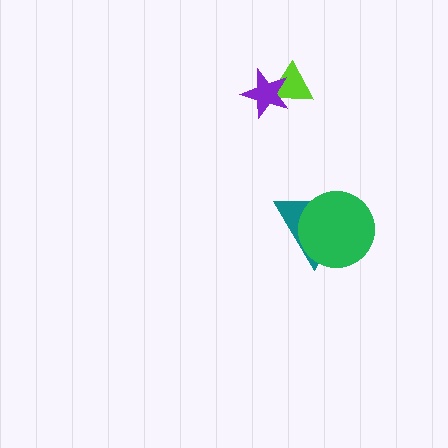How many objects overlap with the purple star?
1 object overlaps with the purple star.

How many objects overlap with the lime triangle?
1 object overlaps with the lime triangle.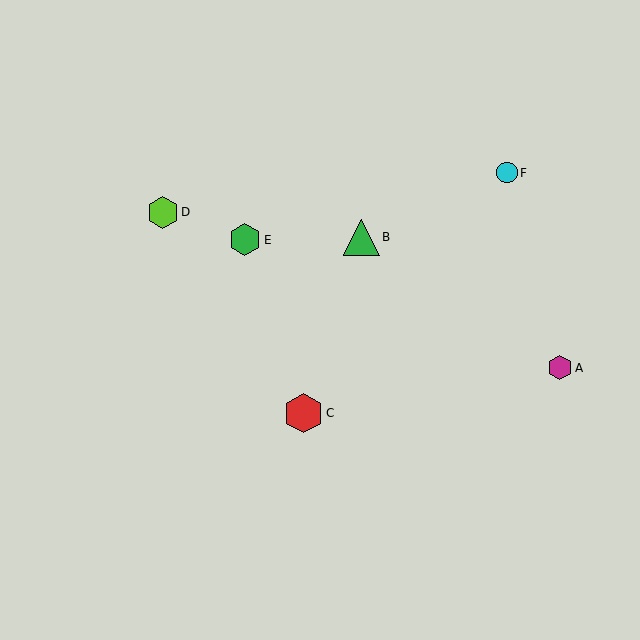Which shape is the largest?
The red hexagon (labeled C) is the largest.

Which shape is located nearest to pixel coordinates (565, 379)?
The magenta hexagon (labeled A) at (560, 368) is nearest to that location.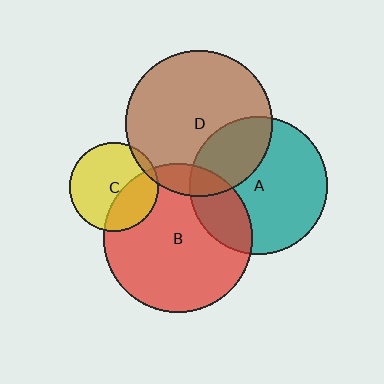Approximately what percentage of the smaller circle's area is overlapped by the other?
Approximately 10%.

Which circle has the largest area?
Circle B (red).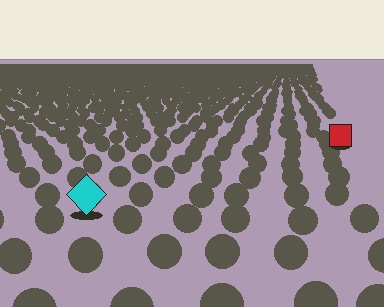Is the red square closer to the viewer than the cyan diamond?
No. The cyan diamond is closer — you can tell from the texture gradient: the ground texture is coarser near it.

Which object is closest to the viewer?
The cyan diamond is closest. The texture marks near it are larger and more spread out.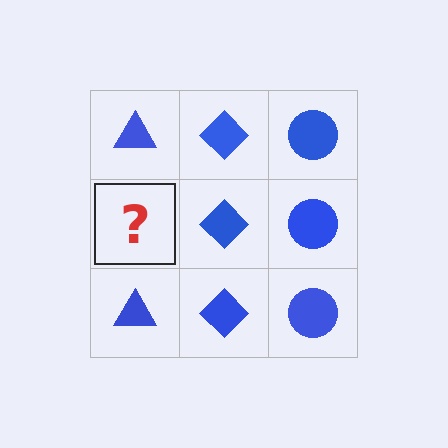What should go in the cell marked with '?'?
The missing cell should contain a blue triangle.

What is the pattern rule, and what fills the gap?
The rule is that each column has a consistent shape. The gap should be filled with a blue triangle.